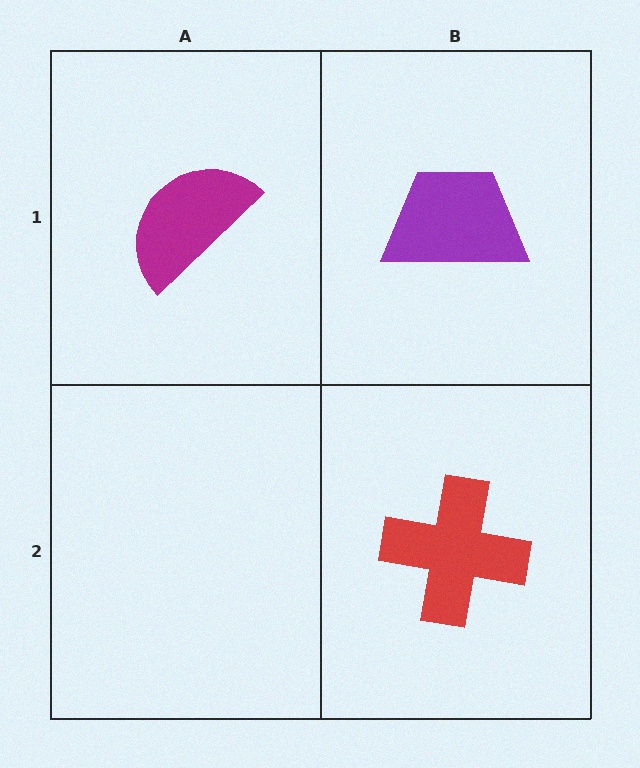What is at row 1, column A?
A magenta semicircle.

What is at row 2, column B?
A red cross.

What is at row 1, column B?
A purple trapezoid.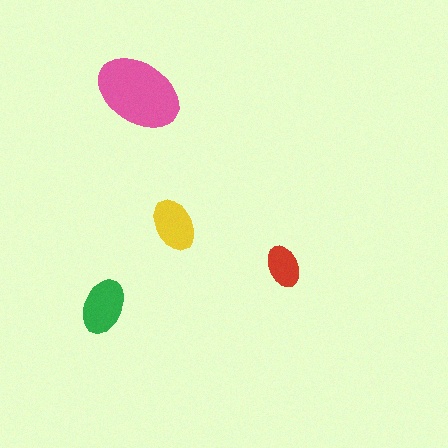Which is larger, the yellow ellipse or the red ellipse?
The yellow one.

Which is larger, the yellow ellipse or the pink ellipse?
The pink one.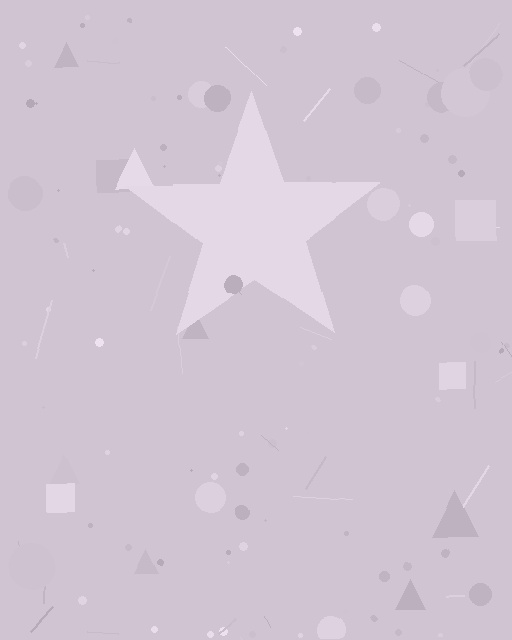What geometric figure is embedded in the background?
A star is embedded in the background.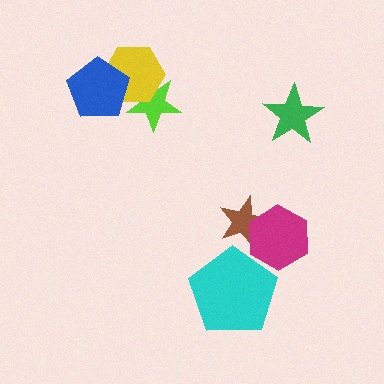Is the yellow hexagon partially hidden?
Yes, it is partially covered by another shape.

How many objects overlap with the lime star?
1 object overlaps with the lime star.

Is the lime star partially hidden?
Yes, it is partially covered by another shape.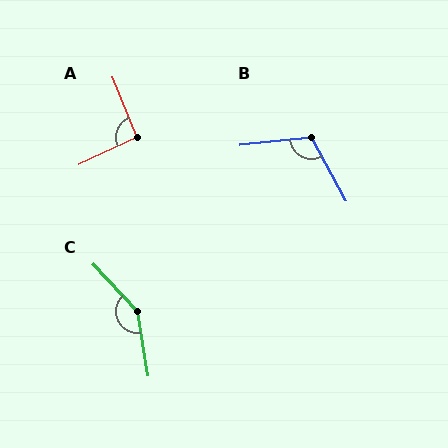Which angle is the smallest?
A, at approximately 92 degrees.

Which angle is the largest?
C, at approximately 146 degrees.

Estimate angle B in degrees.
Approximately 113 degrees.